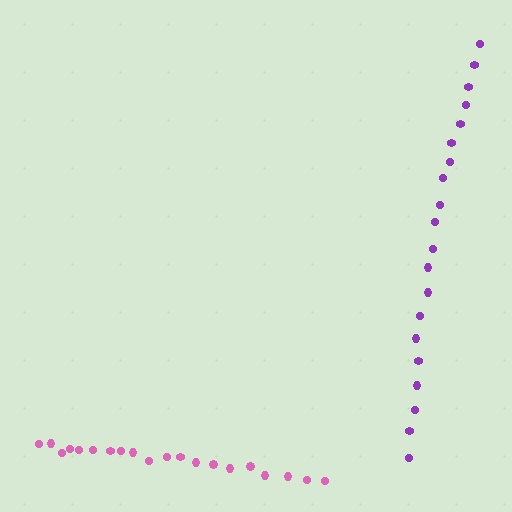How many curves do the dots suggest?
There are 2 distinct paths.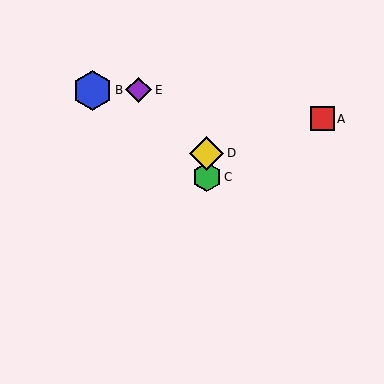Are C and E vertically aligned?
No, C is at x≈207 and E is at x≈139.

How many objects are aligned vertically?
2 objects (C, D) are aligned vertically.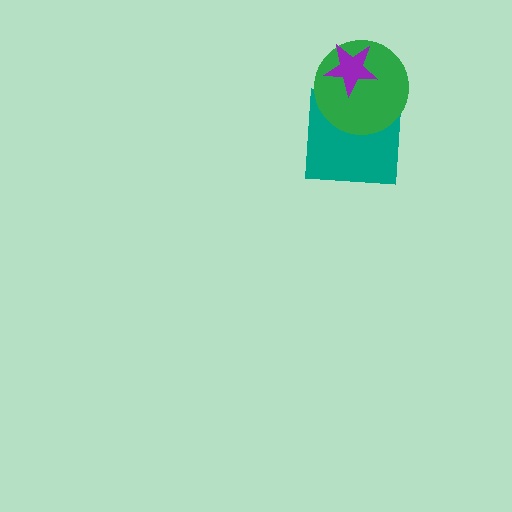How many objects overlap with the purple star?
1 object overlaps with the purple star.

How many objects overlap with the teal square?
1 object overlaps with the teal square.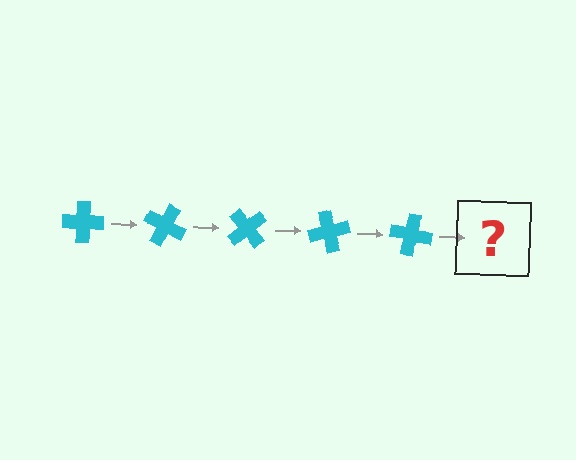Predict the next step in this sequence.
The next step is a cyan cross rotated 125 degrees.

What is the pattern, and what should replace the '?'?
The pattern is that the cross rotates 25 degrees each step. The '?' should be a cyan cross rotated 125 degrees.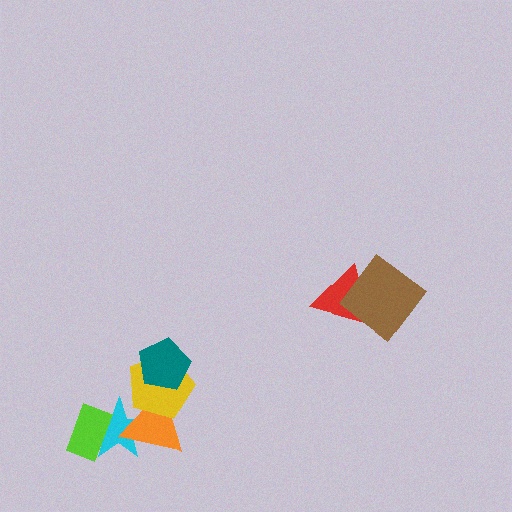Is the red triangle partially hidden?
Yes, it is partially covered by another shape.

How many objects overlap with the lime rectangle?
1 object overlaps with the lime rectangle.